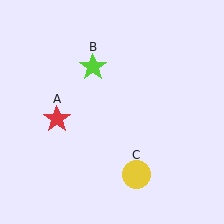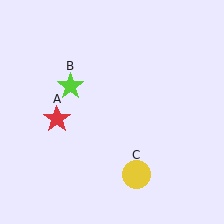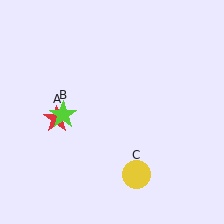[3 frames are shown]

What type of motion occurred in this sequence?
The lime star (object B) rotated counterclockwise around the center of the scene.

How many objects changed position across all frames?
1 object changed position: lime star (object B).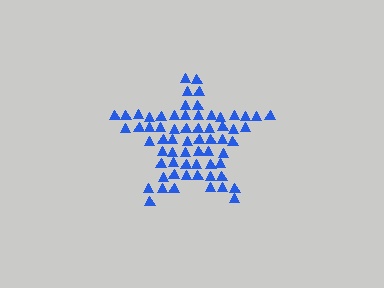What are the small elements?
The small elements are triangles.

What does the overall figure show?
The overall figure shows a star.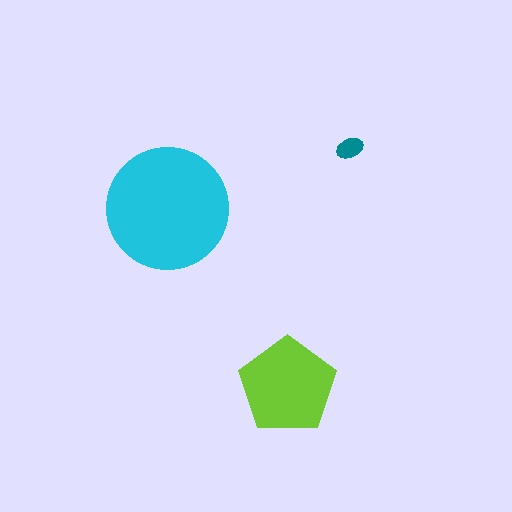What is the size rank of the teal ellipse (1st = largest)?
3rd.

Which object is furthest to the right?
The teal ellipse is rightmost.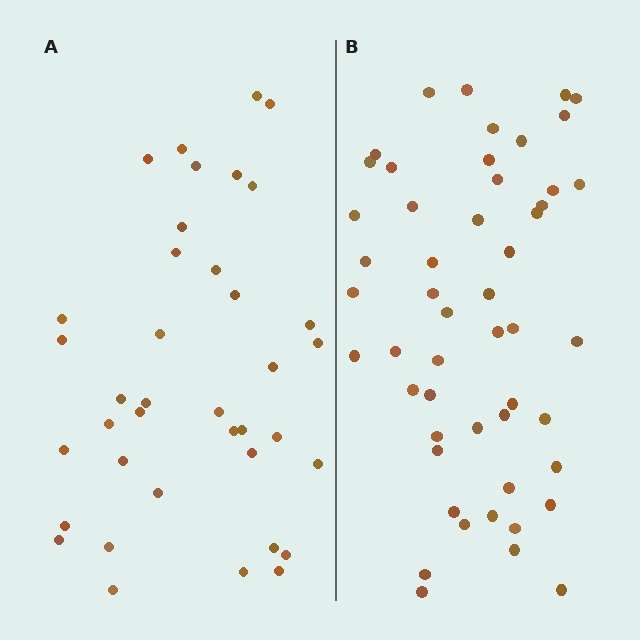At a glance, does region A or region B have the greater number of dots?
Region B (the right region) has more dots.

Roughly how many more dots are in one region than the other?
Region B has approximately 15 more dots than region A.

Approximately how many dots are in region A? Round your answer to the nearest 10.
About 40 dots. (The exact count is 38, which rounds to 40.)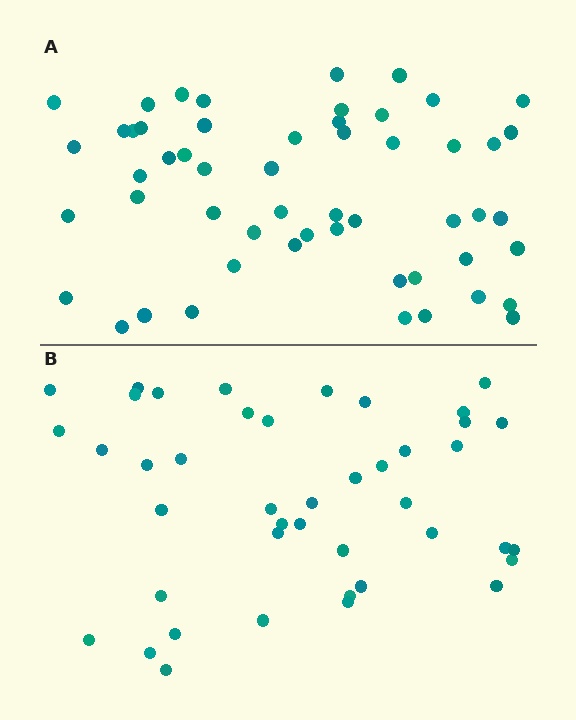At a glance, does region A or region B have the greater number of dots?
Region A (the top region) has more dots.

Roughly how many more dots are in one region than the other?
Region A has roughly 12 or so more dots than region B.